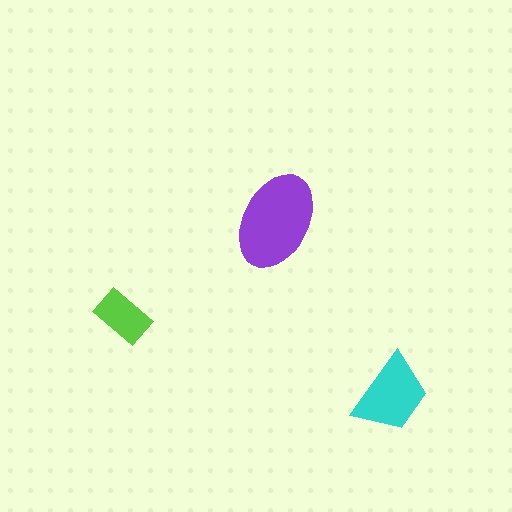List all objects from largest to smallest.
The purple ellipse, the cyan trapezoid, the lime rectangle.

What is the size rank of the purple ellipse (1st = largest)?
1st.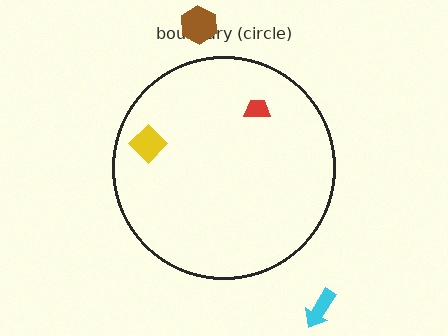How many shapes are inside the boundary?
2 inside, 2 outside.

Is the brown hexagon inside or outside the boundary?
Outside.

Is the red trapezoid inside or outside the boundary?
Inside.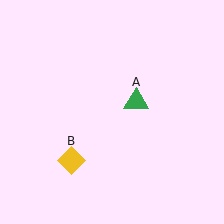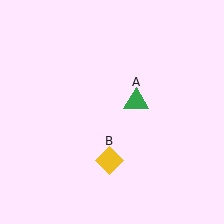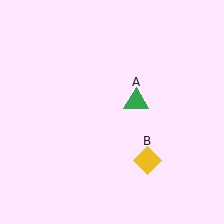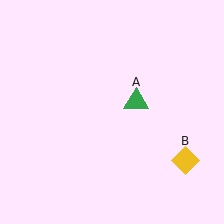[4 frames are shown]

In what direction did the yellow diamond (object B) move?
The yellow diamond (object B) moved right.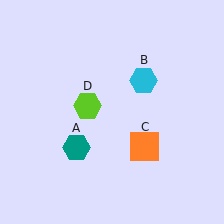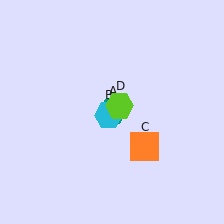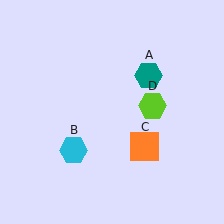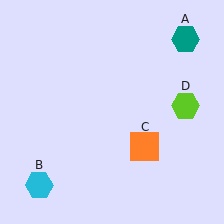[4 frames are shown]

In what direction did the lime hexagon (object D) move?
The lime hexagon (object D) moved right.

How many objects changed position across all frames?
3 objects changed position: teal hexagon (object A), cyan hexagon (object B), lime hexagon (object D).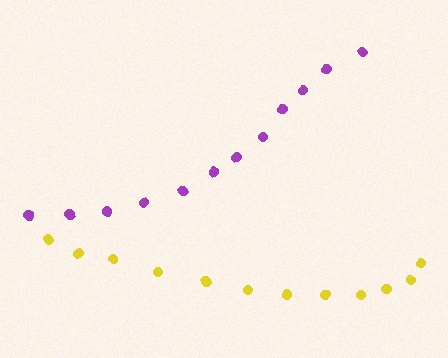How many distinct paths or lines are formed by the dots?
There are 2 distinct paths.